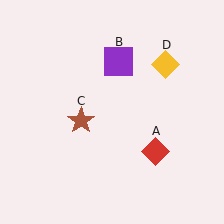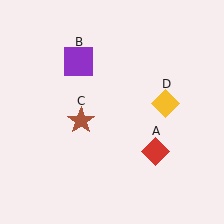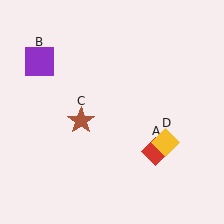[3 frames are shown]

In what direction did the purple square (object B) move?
The purple square (object B) moved left.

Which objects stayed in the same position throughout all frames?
Red diamond (object A) and brown star (object C) remained stationary.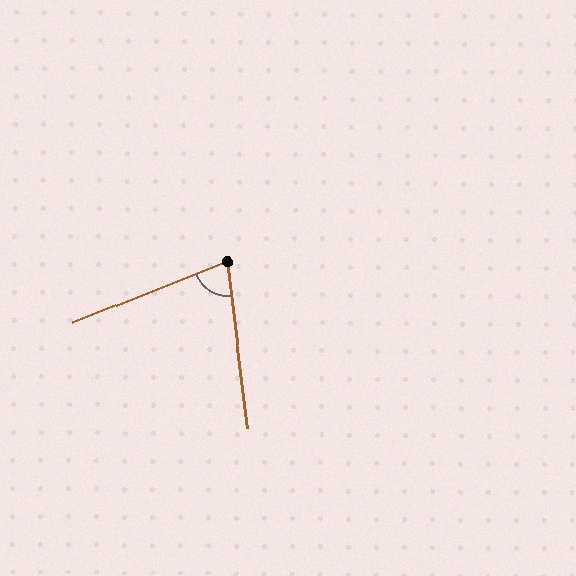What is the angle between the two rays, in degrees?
Approximately 75 degrees.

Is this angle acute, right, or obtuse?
It is acute.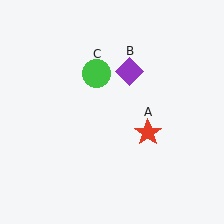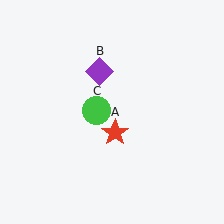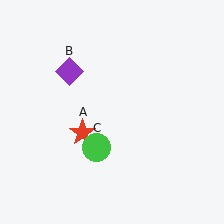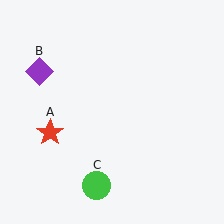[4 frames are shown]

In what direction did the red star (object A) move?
The red star (object A) moved left.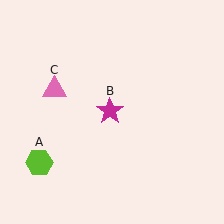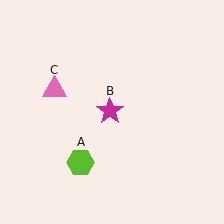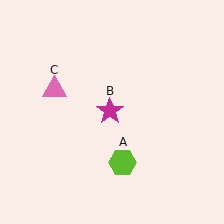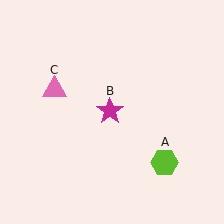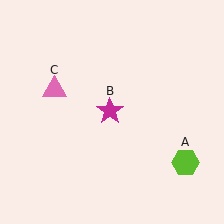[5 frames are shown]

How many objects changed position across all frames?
1 object changed position: lime hexagon (object A).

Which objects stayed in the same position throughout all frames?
Magenta star (object B) and pink triangle (object C) remained stationary.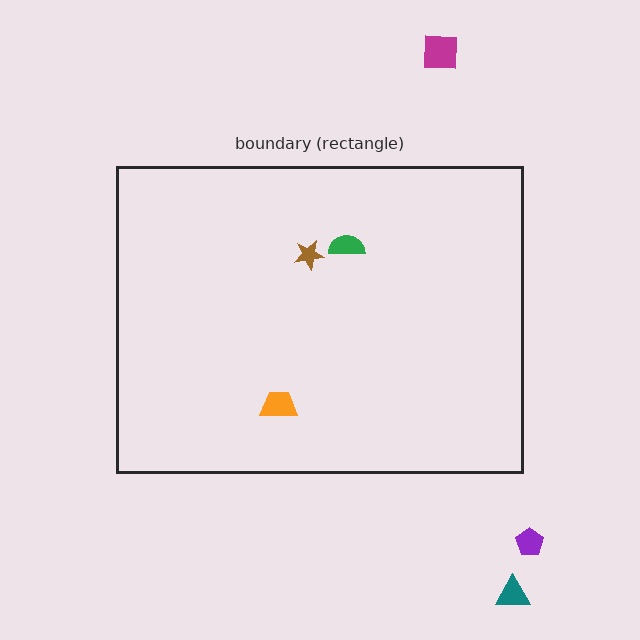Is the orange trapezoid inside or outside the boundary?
Inside.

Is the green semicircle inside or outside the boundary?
Inside.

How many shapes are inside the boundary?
3 inside, 3 outside.